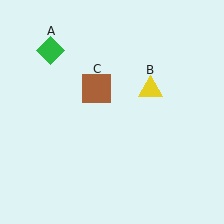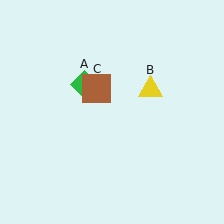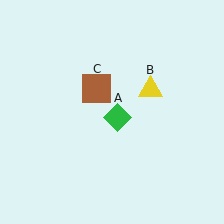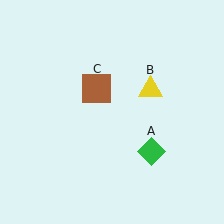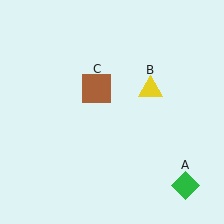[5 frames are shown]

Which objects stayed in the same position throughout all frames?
Yellow triangle (object B) and brown square (object C) remained stationary.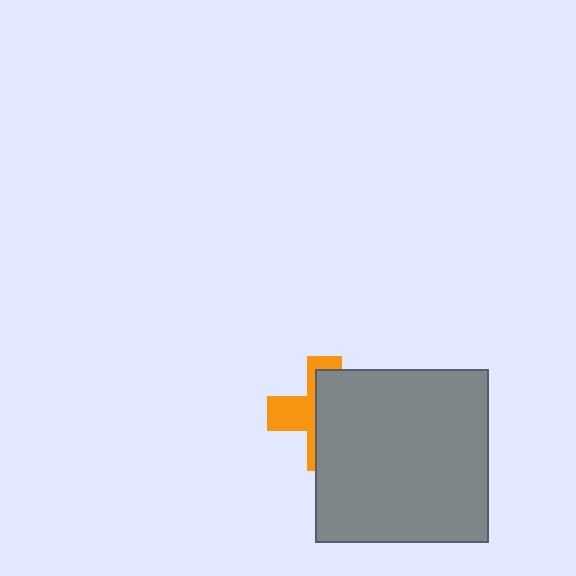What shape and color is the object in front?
The object in front is a gray square.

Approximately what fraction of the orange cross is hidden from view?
Roughly 60% of the orange cross is hidden behind the gray square.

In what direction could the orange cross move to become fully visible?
The orange cross could move left. That would shift it out from behind the gray square entirely.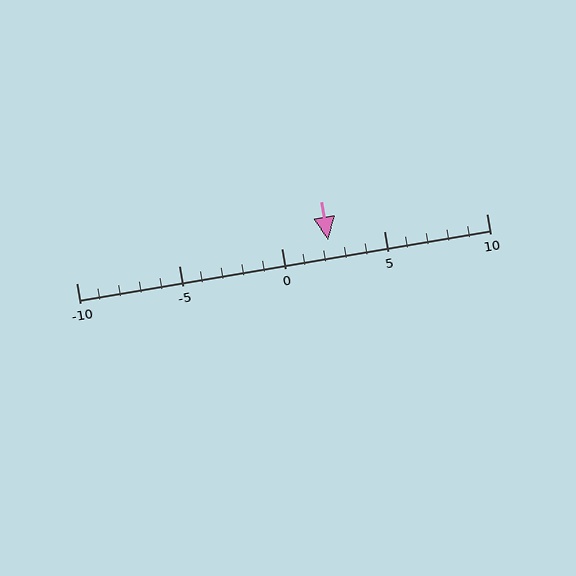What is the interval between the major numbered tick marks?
The major tick marks are spaced 5 units apart.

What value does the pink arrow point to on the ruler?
The pink arrow points to approximately 2.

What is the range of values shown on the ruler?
The ruler shows values from -10 to 10.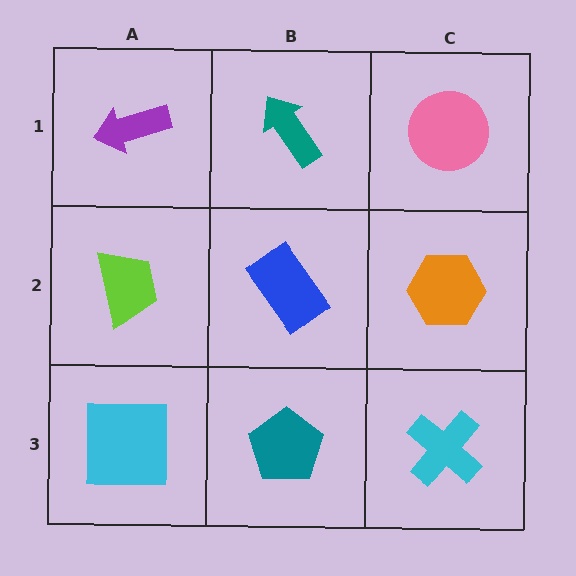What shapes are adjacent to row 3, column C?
An orange hexagon (row 2, column C), a teal pentagon (row 3, column B).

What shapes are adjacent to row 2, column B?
A teal arrow (row 1, column B), a teal pentagon (row 3, column B), a lime trapezoid (row 2, column A), an orange hexagon (row 2, column C).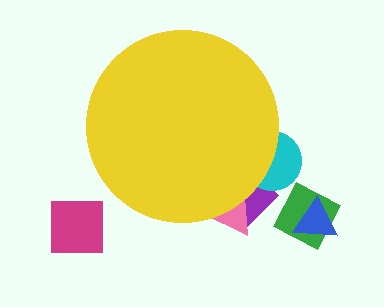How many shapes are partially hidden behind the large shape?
3 shapes are partially hidden.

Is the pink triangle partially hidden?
Yes, the pink triangle is partially hidden behind the yellow circle.